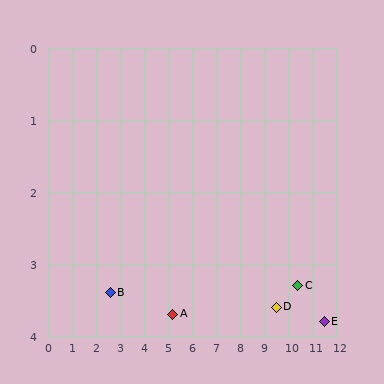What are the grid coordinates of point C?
Point C is at approximately (10.4, 3.3).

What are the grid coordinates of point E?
Point E is at approximately (11.5, 3.8).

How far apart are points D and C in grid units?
Points D and C are about 0.9 grid units apart.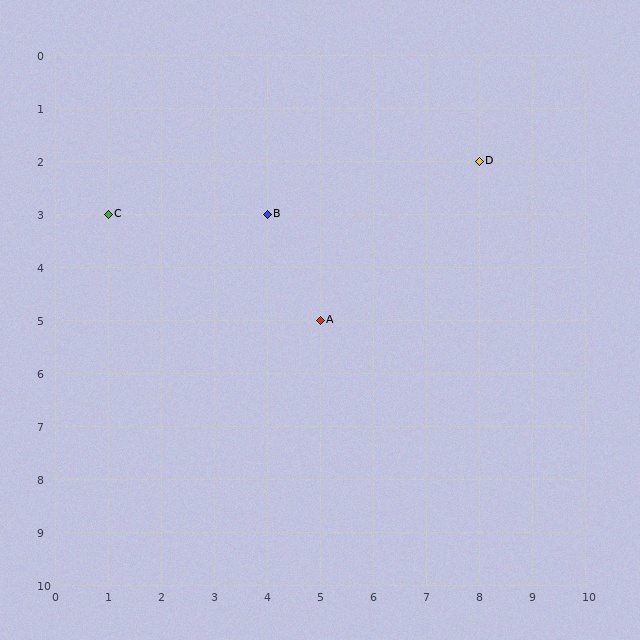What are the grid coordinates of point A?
Point A is at grid coordinates (5, 5).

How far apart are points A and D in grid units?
Points A and D are 3 columns and 3 rows apart (about 4.2 grid units diagonally).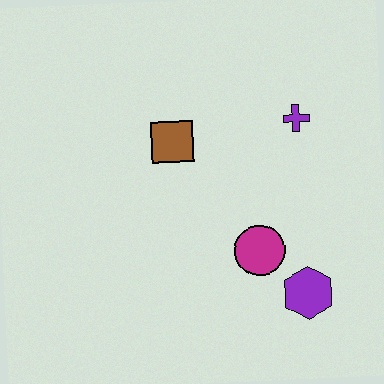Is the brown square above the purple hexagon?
Yes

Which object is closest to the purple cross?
The brown square is closest to the purple cross.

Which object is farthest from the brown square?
The purple hexagon is farthest from the brown square.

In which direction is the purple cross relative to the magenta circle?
The purple cross is above the magenta circle.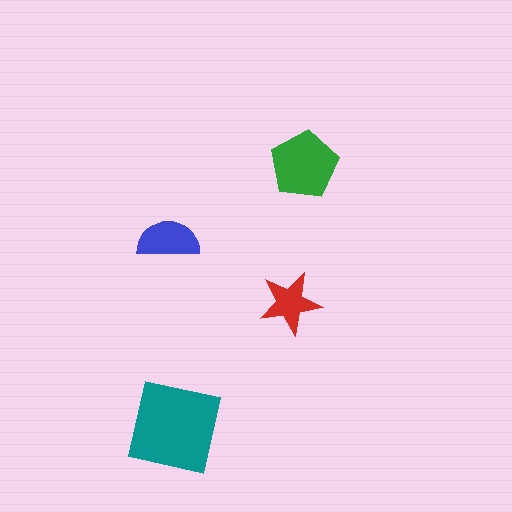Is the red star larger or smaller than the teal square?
Smaller.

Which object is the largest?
The teal square.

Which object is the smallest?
The red star.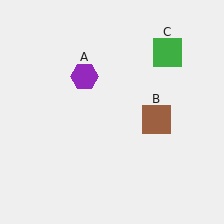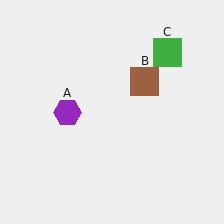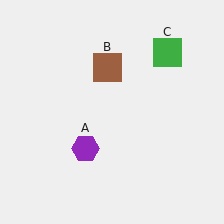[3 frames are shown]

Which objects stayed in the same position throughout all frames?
Green square (object C) remained stationary.